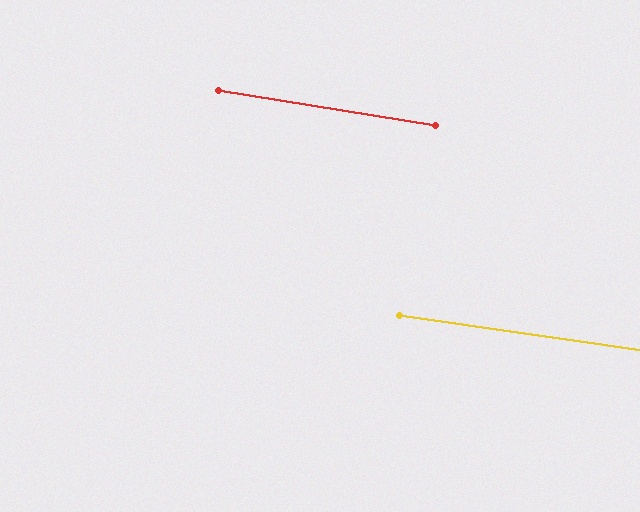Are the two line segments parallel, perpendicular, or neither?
Parallel — their directions differ by only 1.0°.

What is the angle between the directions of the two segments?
Approximately 1 degree.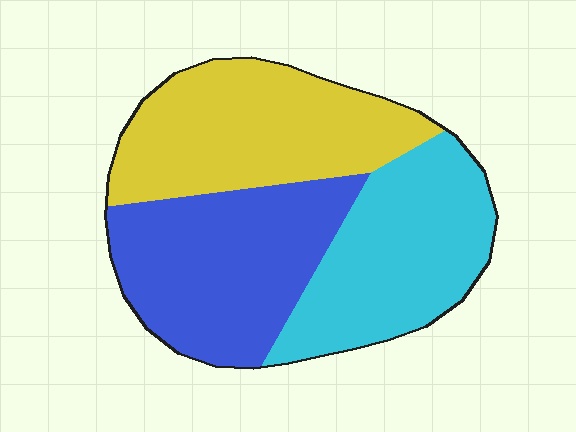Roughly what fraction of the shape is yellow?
Yellow covers about 35% of the shape.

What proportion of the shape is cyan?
Cyan takes up between a quarter and a half of the shape.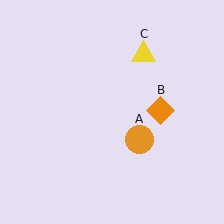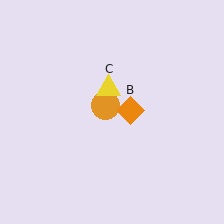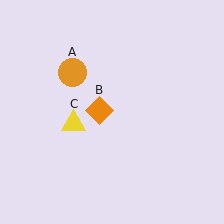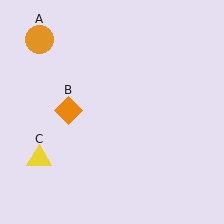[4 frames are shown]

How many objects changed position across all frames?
3 objects changed position: orange circle (object A), orange diamond (object B), yellow triangle (object C).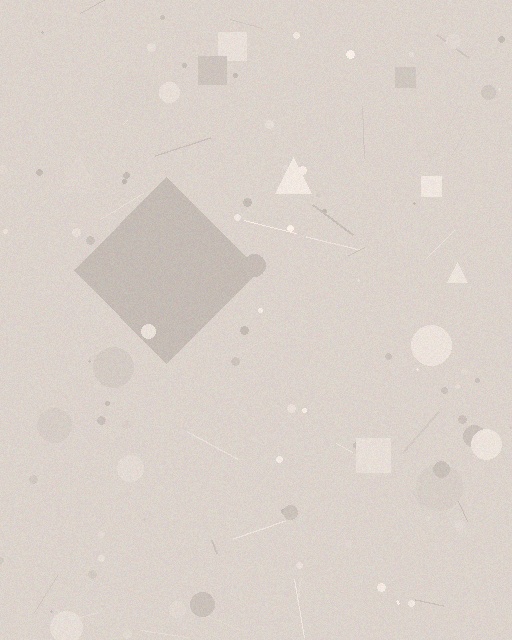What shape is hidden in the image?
A diamond is hidden in the image.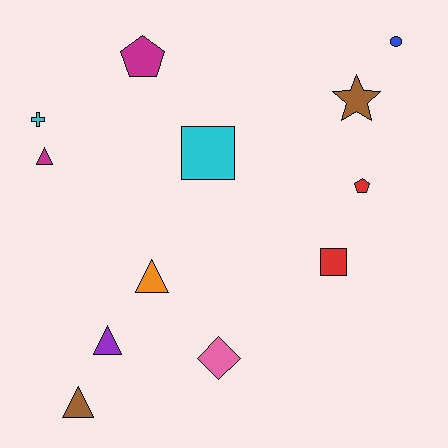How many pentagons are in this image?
There are 2 pentagons.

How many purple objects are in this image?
There is 1 purple object.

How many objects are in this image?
There are 12 objects.